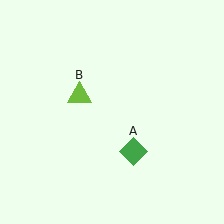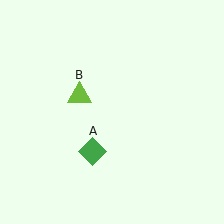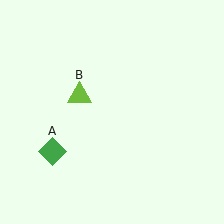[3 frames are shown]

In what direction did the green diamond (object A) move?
The green diamond (object A) moved left.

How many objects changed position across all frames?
1 object changed position: green diamond (object A).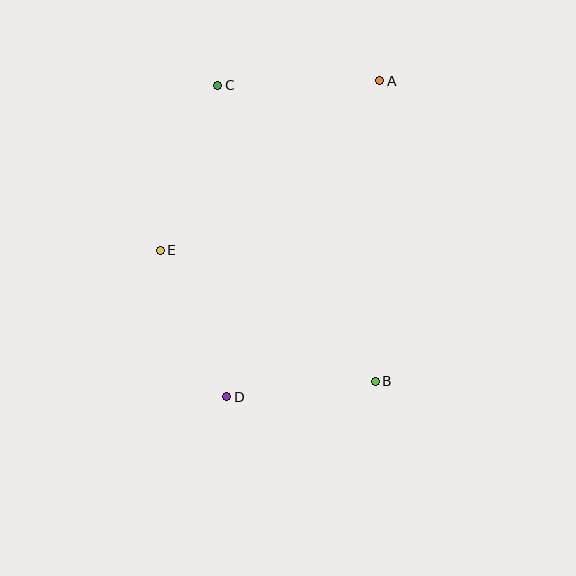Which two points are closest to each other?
Points B and D are closest to each other.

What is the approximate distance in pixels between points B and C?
The distance between B and C is approximately 336 pixels.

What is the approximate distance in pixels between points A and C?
The distance between A and C is approximately 162 pixels.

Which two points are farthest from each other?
Points A and D are farthest from each other.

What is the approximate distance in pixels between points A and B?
The distance between A and B is approximately 301 pixels.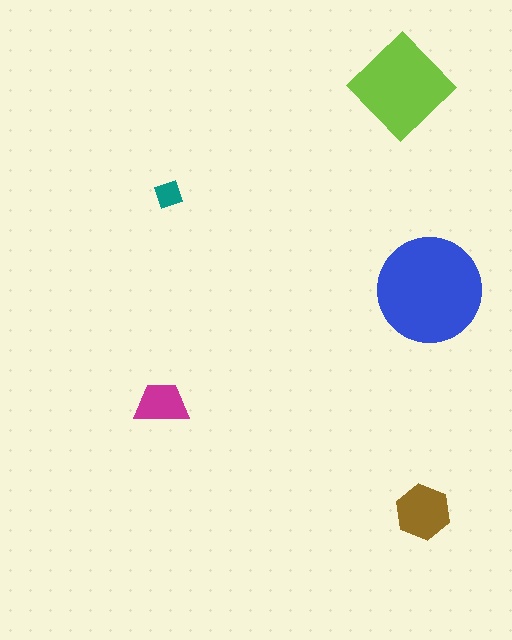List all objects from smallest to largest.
The teal diamond, the magenta trapezoid, the brown hexagon, the lime diamond, the blue circle.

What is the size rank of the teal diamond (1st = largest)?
5th.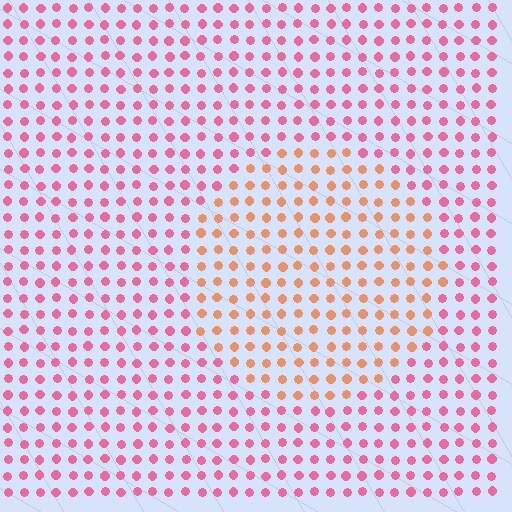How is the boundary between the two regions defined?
The boundary is defined purely by a slight shift in hue (about 44 degrees). Spacing, size, and orientation are identical on both sides.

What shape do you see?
I see a circle.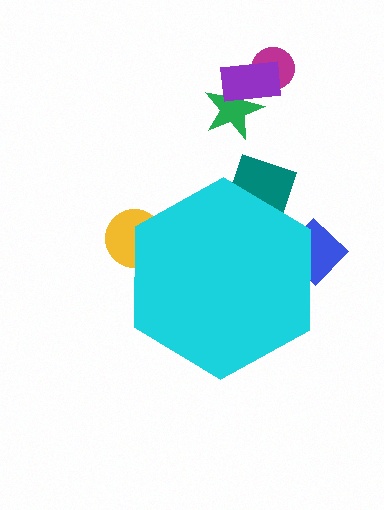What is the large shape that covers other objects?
A cyan hexagon.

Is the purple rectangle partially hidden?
No, the purple rectangle is fully visible.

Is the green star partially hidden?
No, the green star is fully visible.